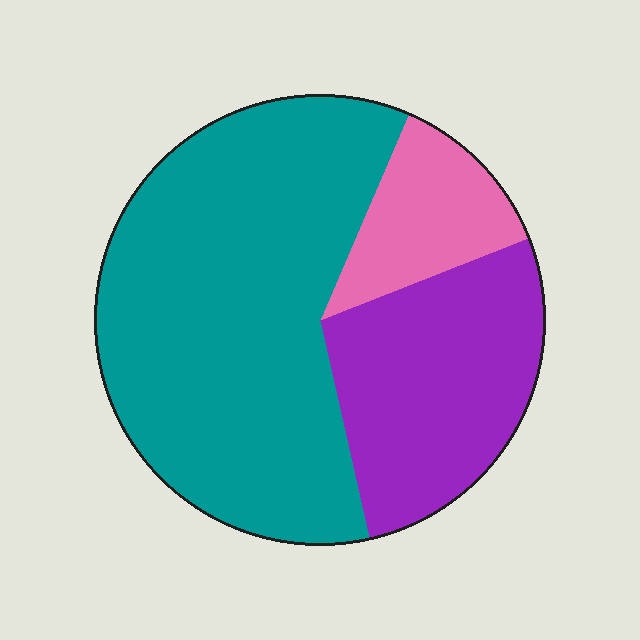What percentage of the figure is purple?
Purple covers 27% of the figure.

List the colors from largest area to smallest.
From largest to smallest: teal, purple, pink.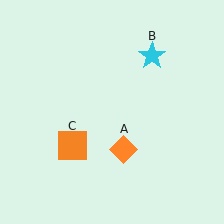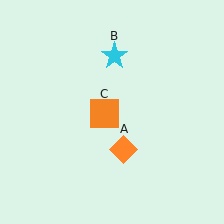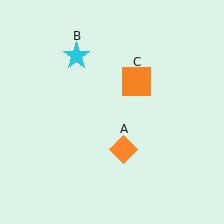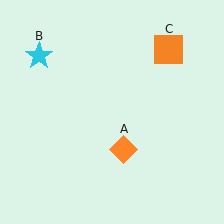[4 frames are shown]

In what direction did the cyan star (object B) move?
The cyan star (object B) moved left.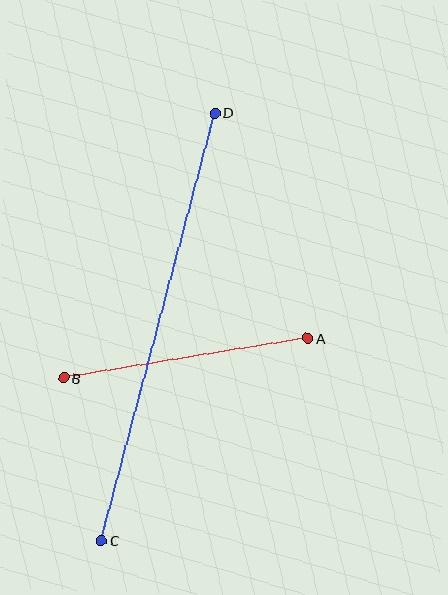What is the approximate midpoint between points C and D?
The midpoint is at approximately (158, 327) pixels.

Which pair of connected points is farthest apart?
Points C and D are farthest apart.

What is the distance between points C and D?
The distance is approximately 443 pixels.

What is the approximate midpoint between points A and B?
The midpoint is at approximately (185, 358) pixels.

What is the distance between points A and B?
The distance is approximately 247 pixels.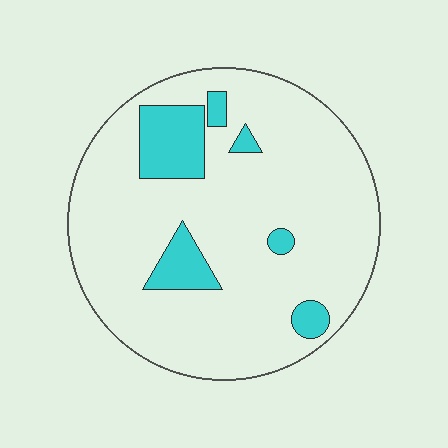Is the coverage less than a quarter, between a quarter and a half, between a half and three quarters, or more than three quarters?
Less than a quarter.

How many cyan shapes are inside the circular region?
6.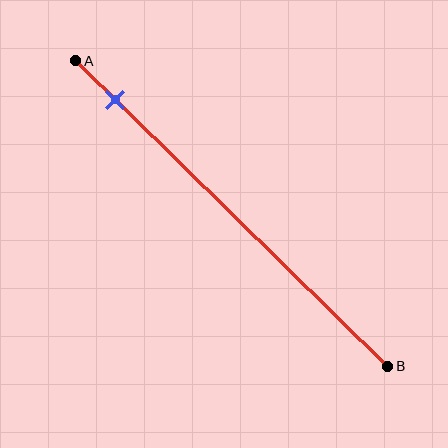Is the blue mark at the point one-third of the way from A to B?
No, the mark is at about 15% from A, not at the 33% one-third point.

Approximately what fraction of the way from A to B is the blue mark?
The blue mark is approximately 15% of the way from A to B.